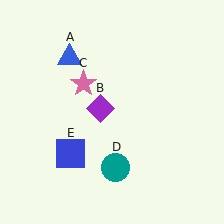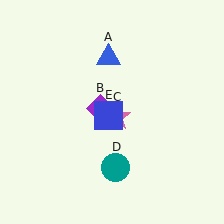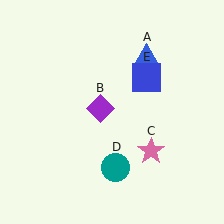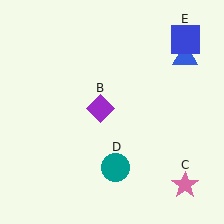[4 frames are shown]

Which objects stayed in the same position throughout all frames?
Purple diamond (object B) and teal circle (object D) remained stationary.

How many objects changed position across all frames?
3 objects changed position: blue triangle (object A), pink star (object C), blue square (object E).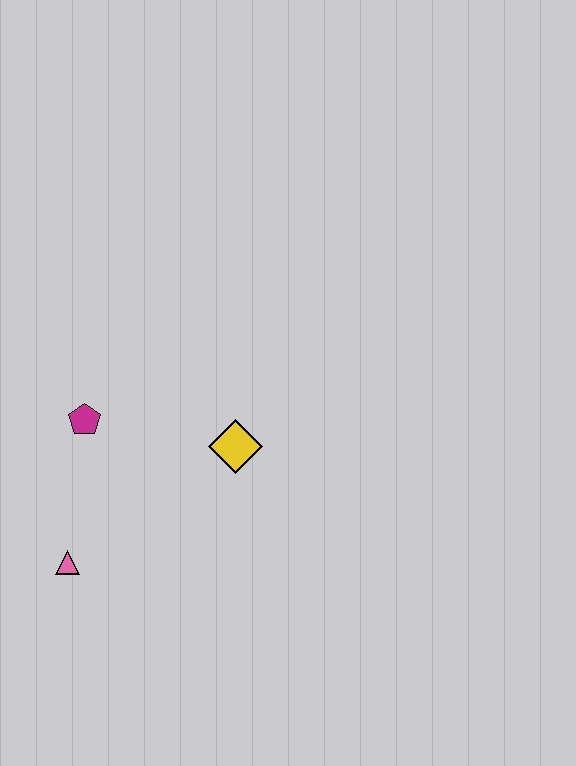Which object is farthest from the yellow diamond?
The pink triangle is farthest from the yellow diamond.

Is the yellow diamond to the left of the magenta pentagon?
No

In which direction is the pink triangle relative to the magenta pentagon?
The pink triangle is below the magenta pentagon.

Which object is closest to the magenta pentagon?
The pink triangle is closest to the magenta pentagon.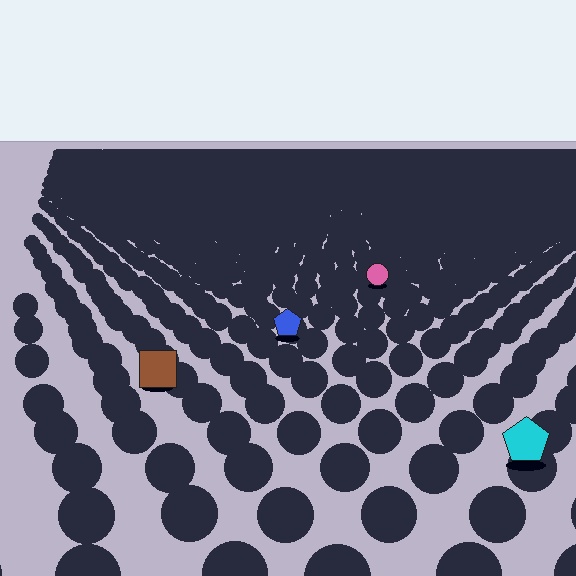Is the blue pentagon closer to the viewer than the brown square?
No. The brown square is closer — you can tell from the texture gradient: the ground texture is coarser near it.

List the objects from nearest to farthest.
From nearest to farthest: the cyan pentagon, the brown square, the blue pentagon, the pink circle.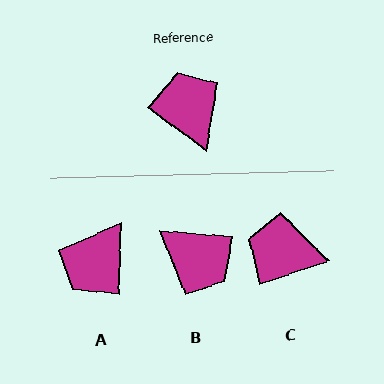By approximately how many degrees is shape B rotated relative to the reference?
Approximately 149 degrees clockwise.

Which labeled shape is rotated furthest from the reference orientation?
B, about 149 degrees away.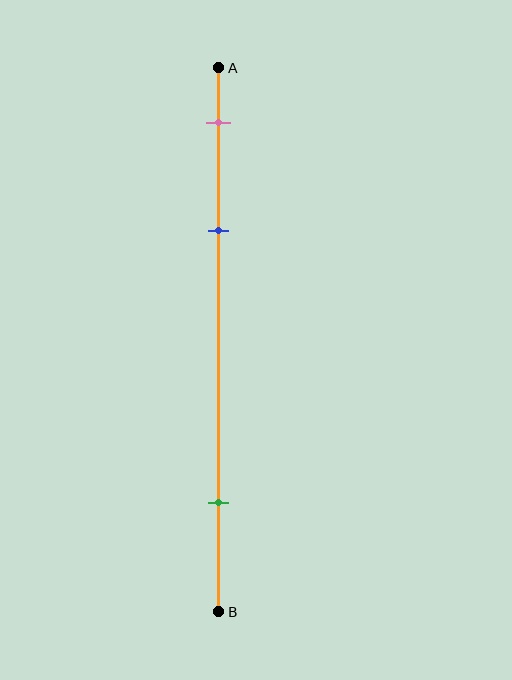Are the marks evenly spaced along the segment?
No, the marks are not evenly spaced.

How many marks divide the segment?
There are 3 marks dividing the segment.